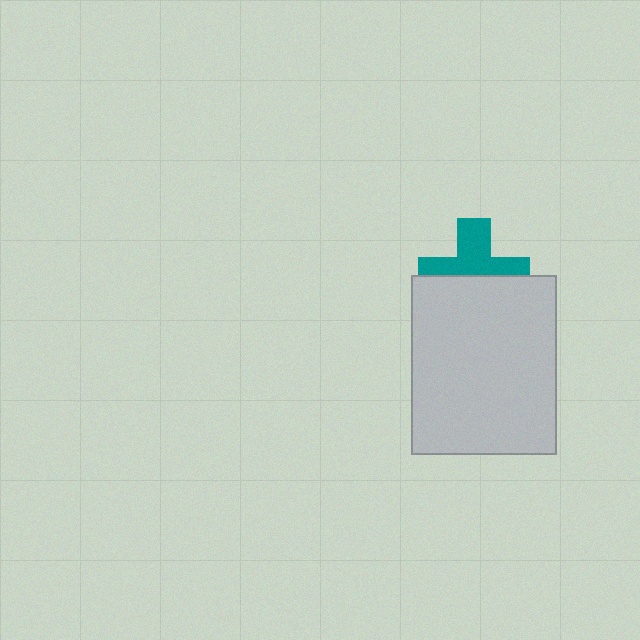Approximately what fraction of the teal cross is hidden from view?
Roughly 48% of the teal cross is hidden behind the light gray rectangle.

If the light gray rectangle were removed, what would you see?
You would see the complete teal cross.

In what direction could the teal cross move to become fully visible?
The teal cross could move up. That would shift it out from behind the light gray rectangle entirely.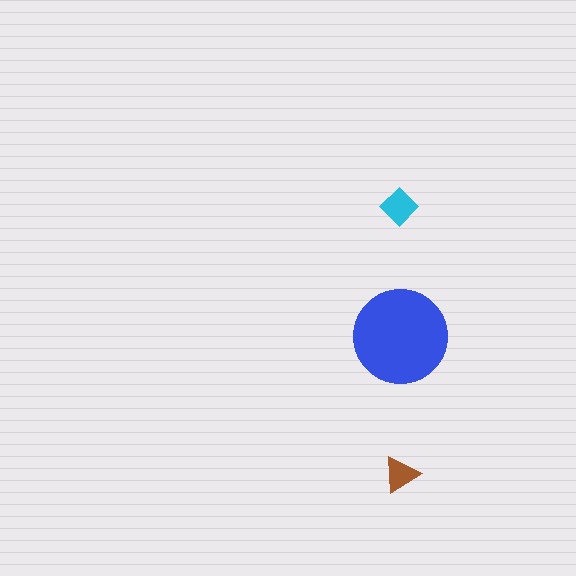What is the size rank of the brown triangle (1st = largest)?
3rd.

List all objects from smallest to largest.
The brown triangle, the cyan diamond, the blue circle.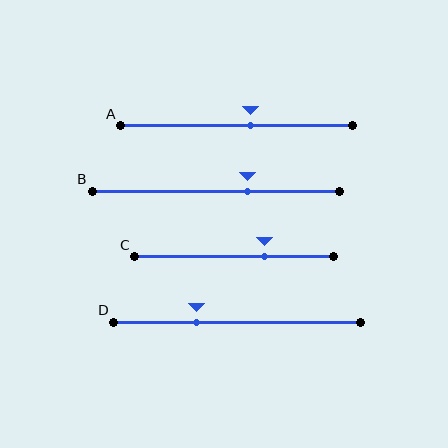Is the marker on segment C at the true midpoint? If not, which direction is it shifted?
No, the marker on segment C is shifted to the right by about 15% of the segment length.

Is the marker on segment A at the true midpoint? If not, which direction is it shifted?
No, the marker on segment A is shifted to the right by about 6% of the segment length.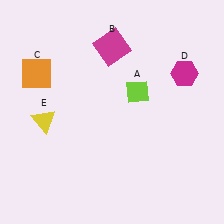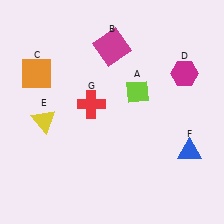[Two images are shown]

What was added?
A blue triangle (F), a red cross (G) were added in Image 2.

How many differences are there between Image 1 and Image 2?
There are 2 differences between the two images.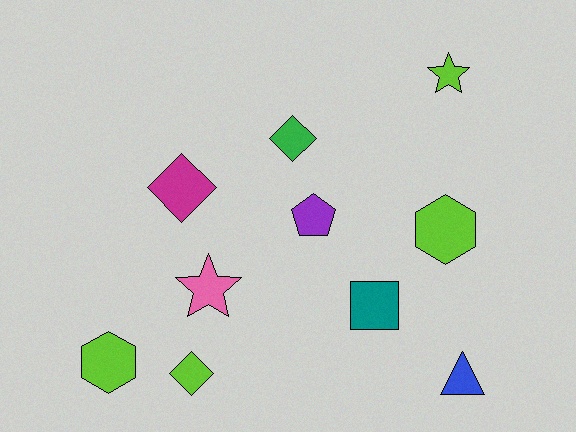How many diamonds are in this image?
There are 3 diamonds.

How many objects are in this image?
There are 10 objects.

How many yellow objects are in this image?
There are no yellow objects.